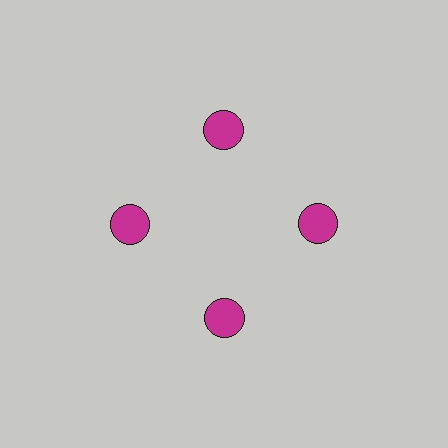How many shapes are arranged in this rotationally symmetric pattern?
There are 4 shapes, arranged in 4 groups of 1.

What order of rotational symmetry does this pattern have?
This pattern has 4-fold rotational symmetry.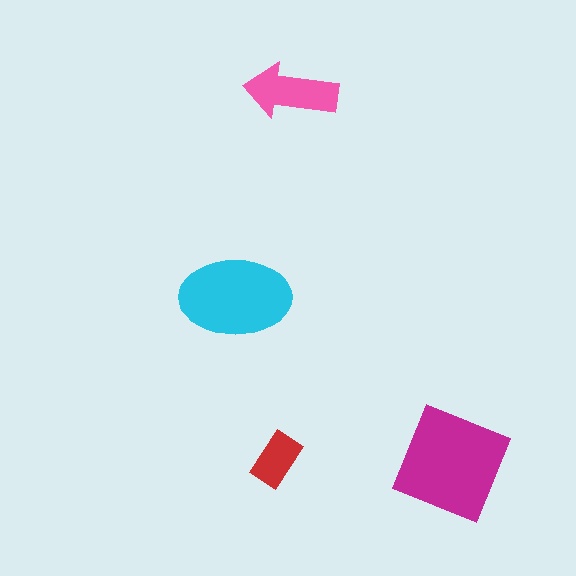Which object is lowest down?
The magenta square is bottommost.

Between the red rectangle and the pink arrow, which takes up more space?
The pink arrow.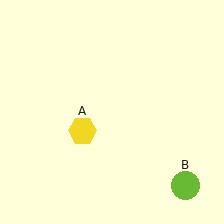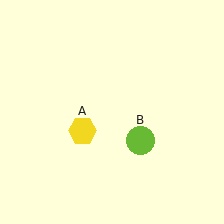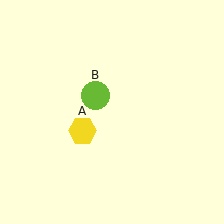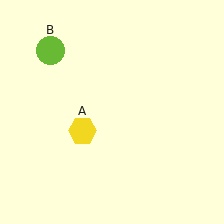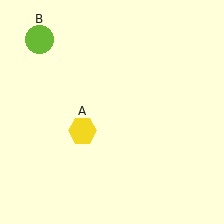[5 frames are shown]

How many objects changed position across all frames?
1 object changed position: lime circle (object B).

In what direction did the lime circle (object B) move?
The lime circle (object B) moved up and to the left.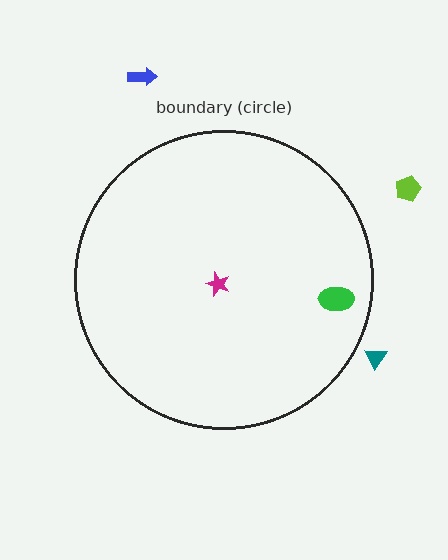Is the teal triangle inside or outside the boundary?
Outside.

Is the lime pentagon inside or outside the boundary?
Outside.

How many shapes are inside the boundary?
2 inside, 3 outside.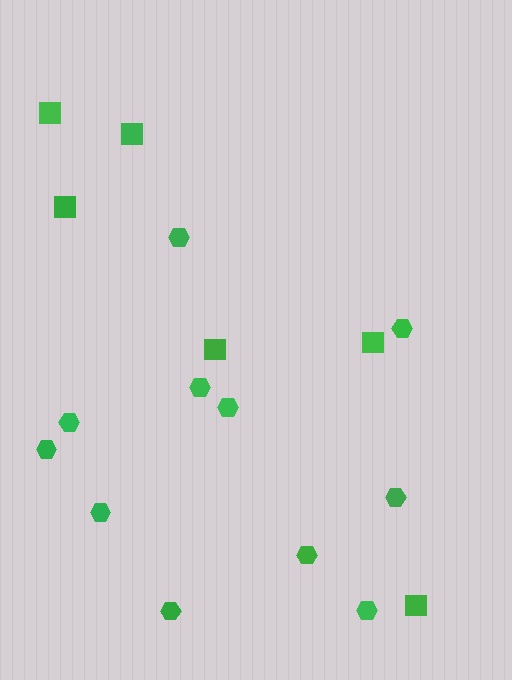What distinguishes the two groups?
There are 2 groups: one group of squares (6) and one group of hexagons (11).